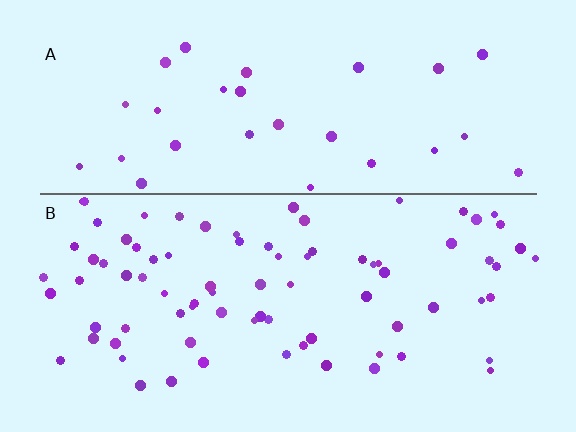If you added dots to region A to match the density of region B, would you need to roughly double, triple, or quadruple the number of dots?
Approximately triple.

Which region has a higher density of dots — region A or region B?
B (the bottom).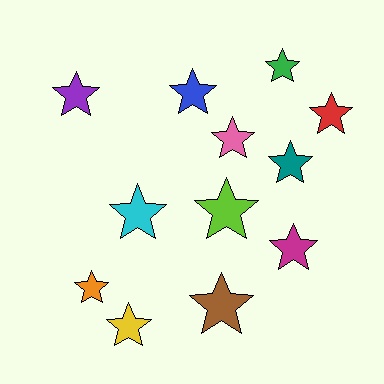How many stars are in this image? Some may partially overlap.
There are 12 stars.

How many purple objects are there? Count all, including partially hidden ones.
There is 1 purple object.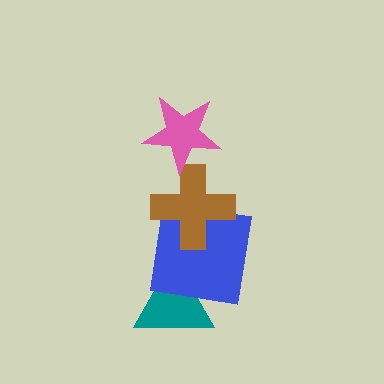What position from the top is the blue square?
The blue square is 3rd from the top.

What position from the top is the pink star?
The pink star is 1st from the top.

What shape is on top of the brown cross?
The pink star is on top of the brown cross.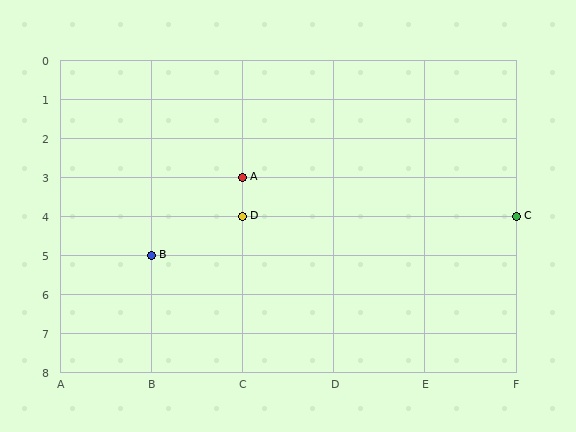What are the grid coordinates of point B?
Point B is at grid coordinates (B, 5).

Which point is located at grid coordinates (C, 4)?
Point D is at (C, 4).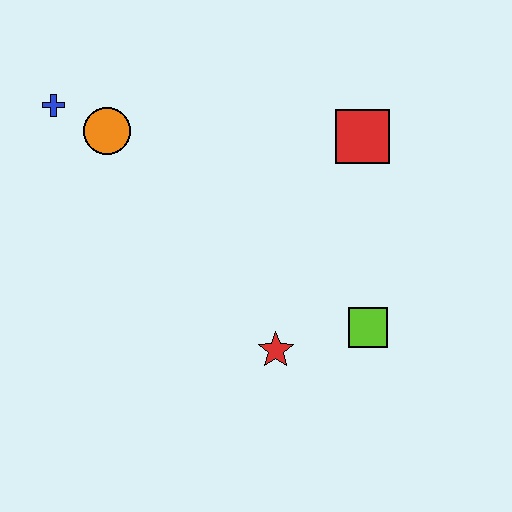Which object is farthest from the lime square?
The blue cross is farthest from the lime square.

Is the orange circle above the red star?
Yes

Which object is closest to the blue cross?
The orange circle is closest to the blue cross.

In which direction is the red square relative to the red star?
The red square is above the red star.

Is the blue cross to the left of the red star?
Yes